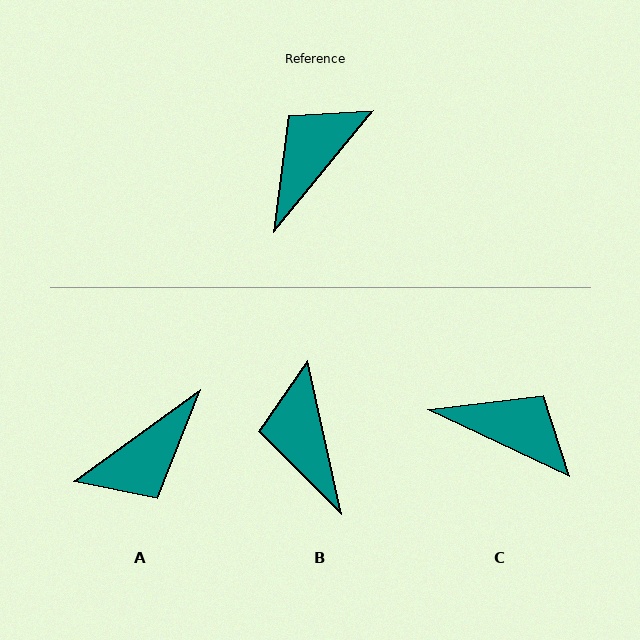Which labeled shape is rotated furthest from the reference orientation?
A, about 165 degrees away.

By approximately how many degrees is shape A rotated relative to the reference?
Approximately 165 degrees counter-clockwise.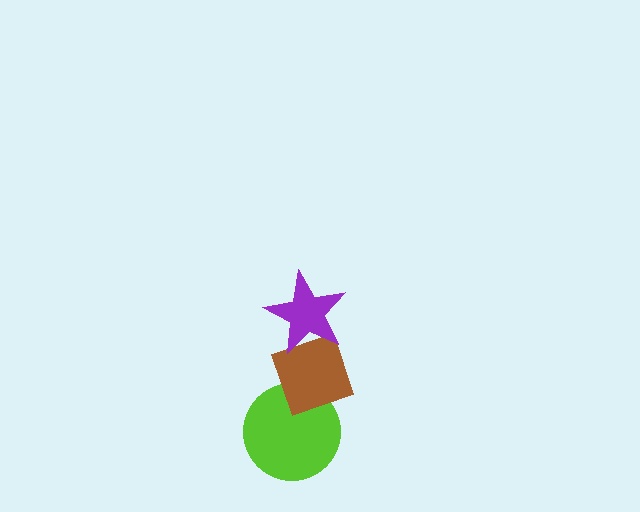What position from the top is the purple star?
The purple star is 1st from the top.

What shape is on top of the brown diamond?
The purple star is on top of the brown diamond.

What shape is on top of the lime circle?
The brown diamond is on top of the lime circle.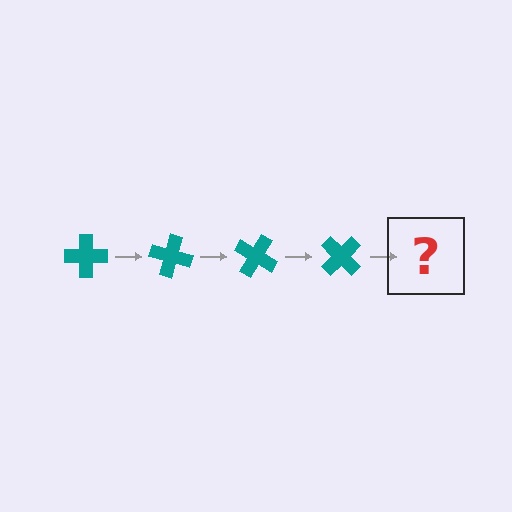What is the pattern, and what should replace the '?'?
The pattern is that the cross rotates 15 degrees each step. The '?' should be a teal cross rotated 60 degrees.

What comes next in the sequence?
The next element should be a teal cross rotated 60 degrees.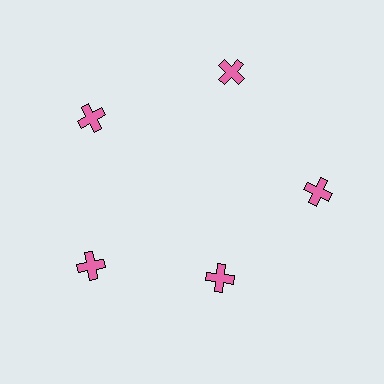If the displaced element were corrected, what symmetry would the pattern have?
It would have 5-fold rotational symmetry — the pattern would map onto itself every 72 degrees.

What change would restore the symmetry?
The symmetry would be restored by moving it outward, back onto the ring so that all 5 crosses sit at equal angles and equal distance from the center.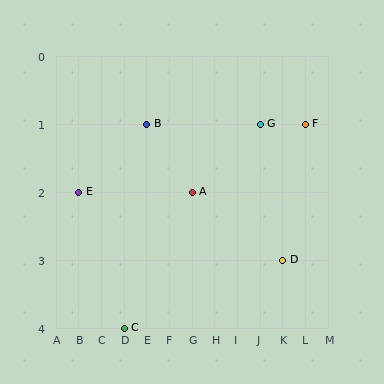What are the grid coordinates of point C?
Point C is at grid coordinates (D, 4).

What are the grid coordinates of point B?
Point B is at grid coordinates (E, 1).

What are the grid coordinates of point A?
Point A is at grid coordinates (G, 2).